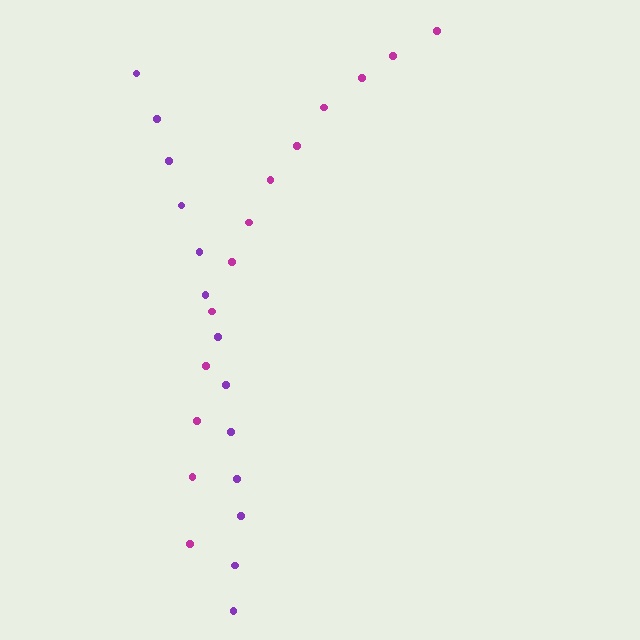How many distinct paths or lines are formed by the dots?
There are 2 distinct paths.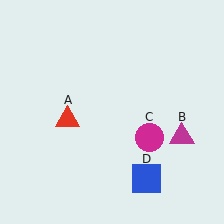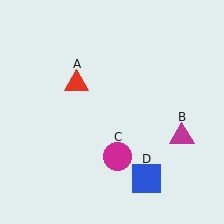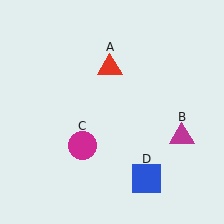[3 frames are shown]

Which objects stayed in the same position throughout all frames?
Magenta triangle (object B) and blue square (object D) remained stationary.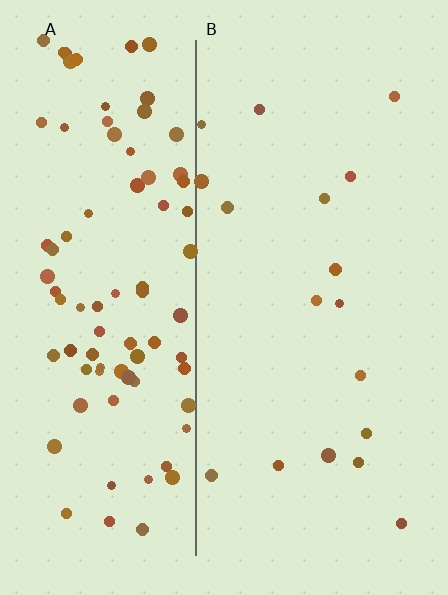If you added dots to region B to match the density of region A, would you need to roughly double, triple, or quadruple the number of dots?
Approximately quadruple.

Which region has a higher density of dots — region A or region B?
A (the left).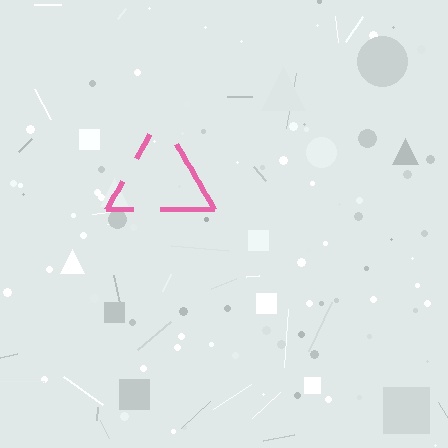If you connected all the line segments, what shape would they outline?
They would outline a triangle.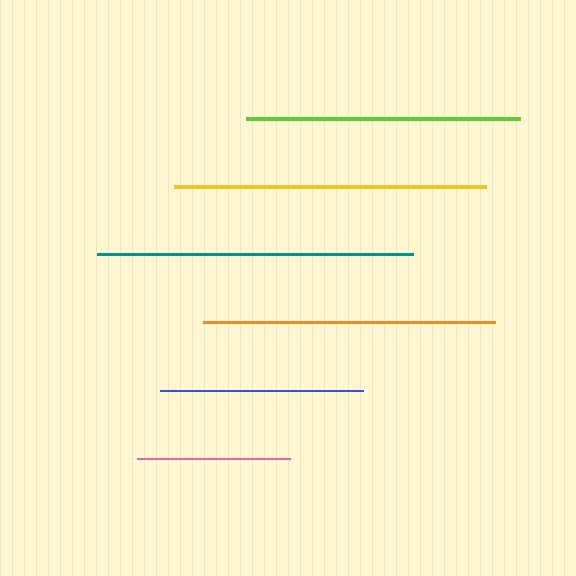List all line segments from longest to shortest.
From longest to shortest: teal, yellow, orange, lime, blue, pink.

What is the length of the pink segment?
The pink segment is approximately 153 pixels long.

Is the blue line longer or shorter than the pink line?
The blue line is longer than the pink line.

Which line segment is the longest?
The teal line is the longest at approximately 316 pixels.